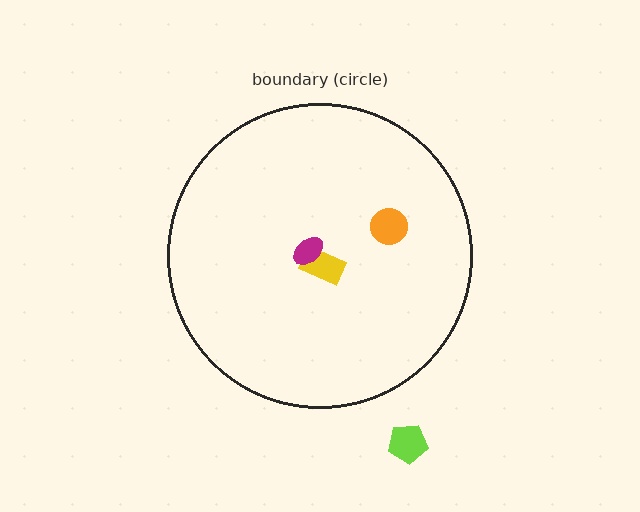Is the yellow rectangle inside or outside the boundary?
Inside.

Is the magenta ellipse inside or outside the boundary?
Inside.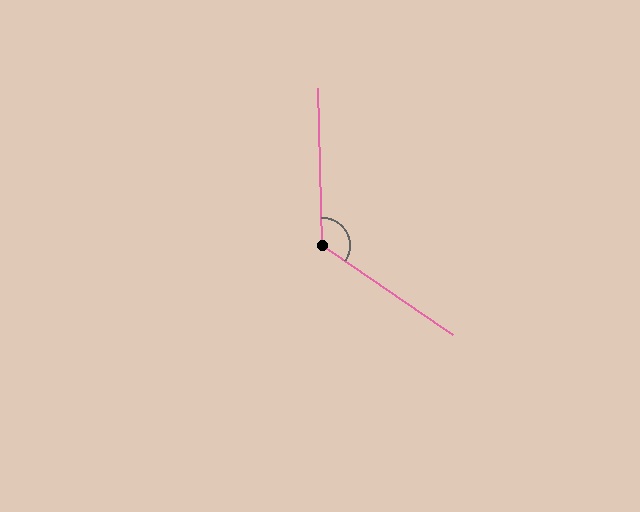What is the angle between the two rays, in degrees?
Approximately 126 degrees.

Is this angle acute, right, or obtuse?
It is obtuse.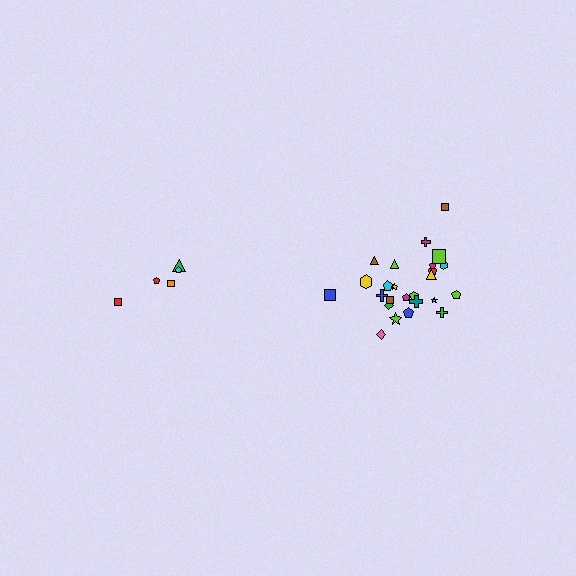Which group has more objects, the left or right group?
The right group.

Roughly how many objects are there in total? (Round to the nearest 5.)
Roughly 30 objects in total.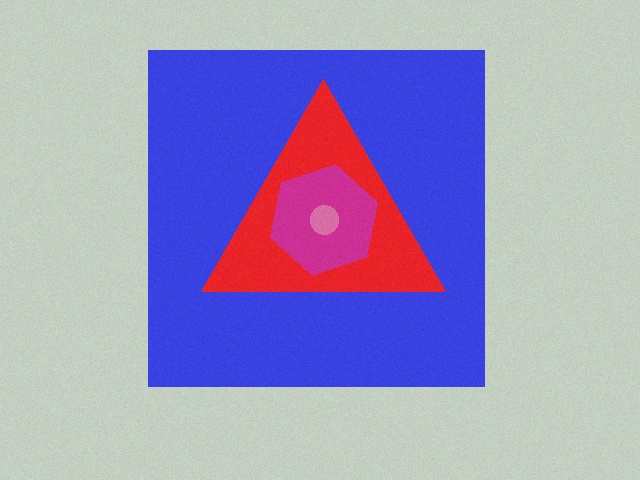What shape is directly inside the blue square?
The red triangle.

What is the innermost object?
The pink circle.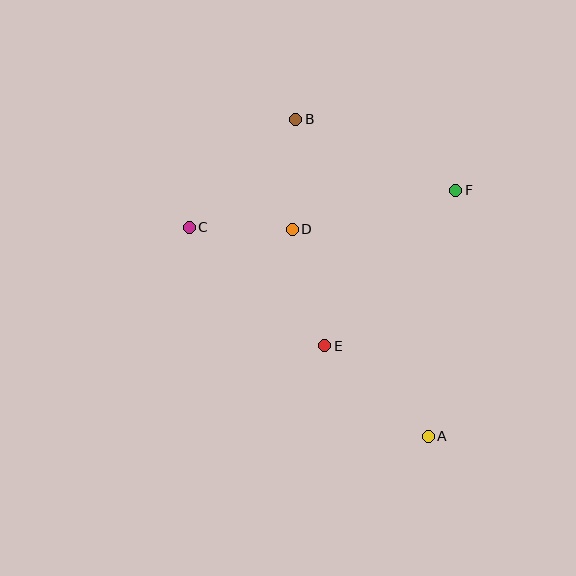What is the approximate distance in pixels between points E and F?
The distance between E and F is approximately 203 pixels.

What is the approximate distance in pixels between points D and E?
The distance between D and E is approximately 121 pixels.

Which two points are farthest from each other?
Points A and B are farthest from each other.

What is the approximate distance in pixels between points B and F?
The distance between B and F is approximately 175 pixels.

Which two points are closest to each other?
Points C and D are closest to each other.